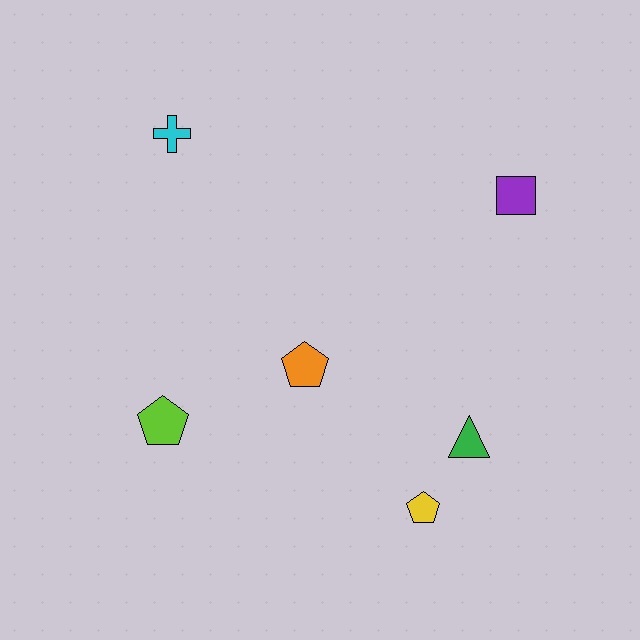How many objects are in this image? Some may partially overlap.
There are 6 objects.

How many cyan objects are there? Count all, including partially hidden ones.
There is 1 cyan object.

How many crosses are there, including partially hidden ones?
There is 1 cross.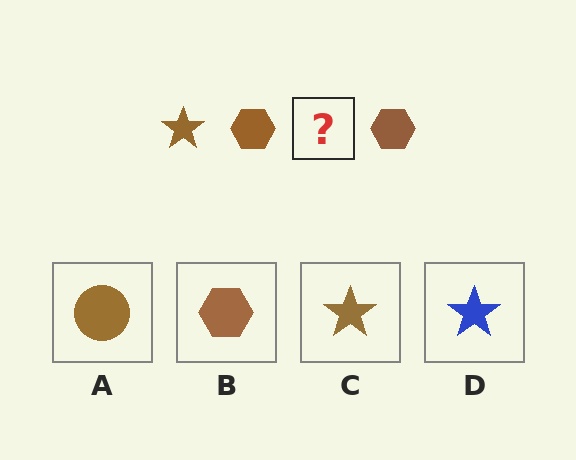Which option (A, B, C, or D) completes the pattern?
C.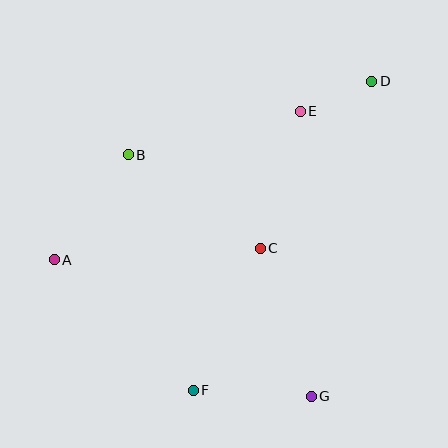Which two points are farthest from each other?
Points A and D are farthest from each other.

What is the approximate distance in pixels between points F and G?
The distance between F and G is approximately 118 pixels.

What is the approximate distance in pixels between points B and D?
The distance between B and D is approximately 254 pixels.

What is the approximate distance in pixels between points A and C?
The distance between A and C is approximately 206 pixels.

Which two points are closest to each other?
Points D and E are closest to each other.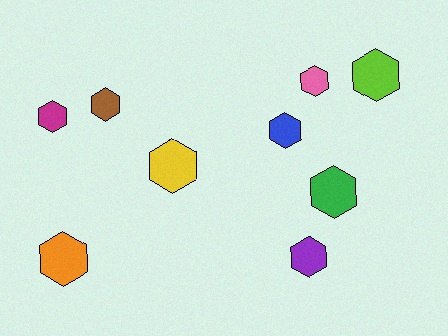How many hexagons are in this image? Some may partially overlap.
There are 9 hexagons.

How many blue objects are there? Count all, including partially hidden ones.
There is 1 blue object.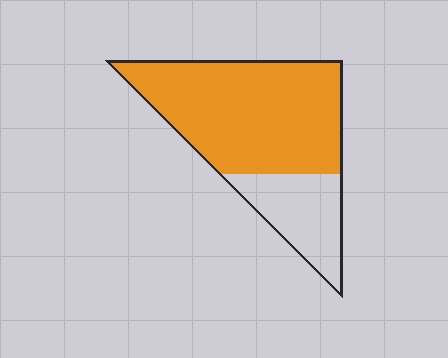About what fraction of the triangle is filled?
About three quarters (3/4).